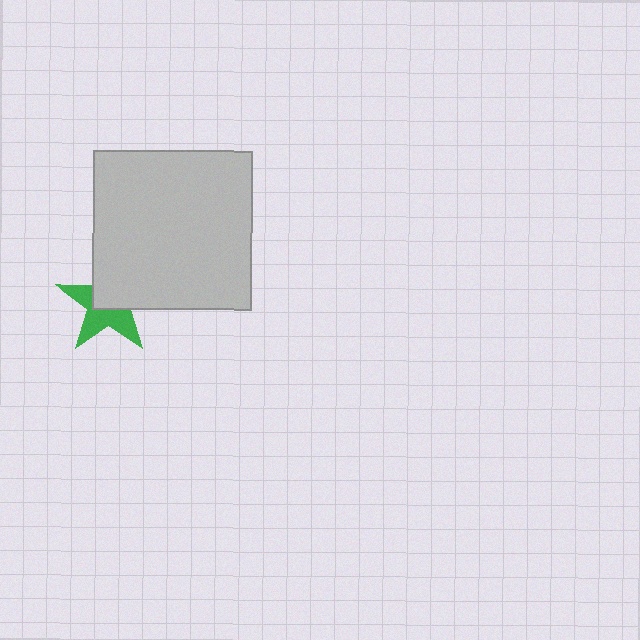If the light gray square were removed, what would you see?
You would see the complete green star.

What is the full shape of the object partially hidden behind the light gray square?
The partially hidden object is a green star.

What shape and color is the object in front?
The object in front is a light gray square.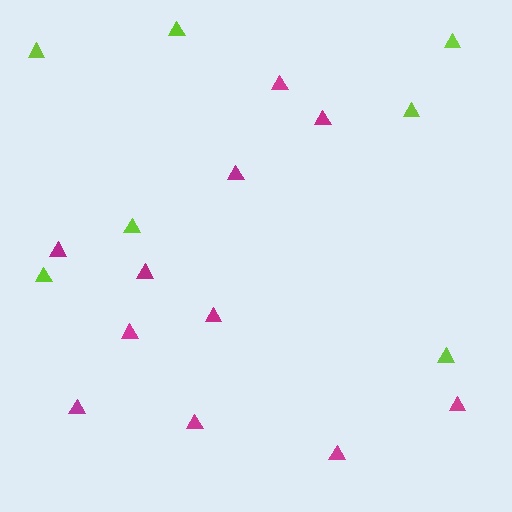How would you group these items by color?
There are 2 groups: one group of magenta triangles (11) and one group of lime triangles (7).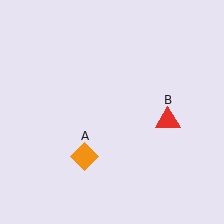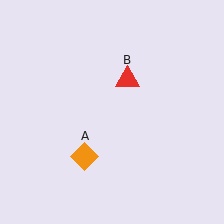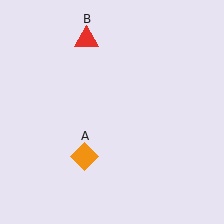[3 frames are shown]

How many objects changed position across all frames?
1 object changed position: red triangle (object B).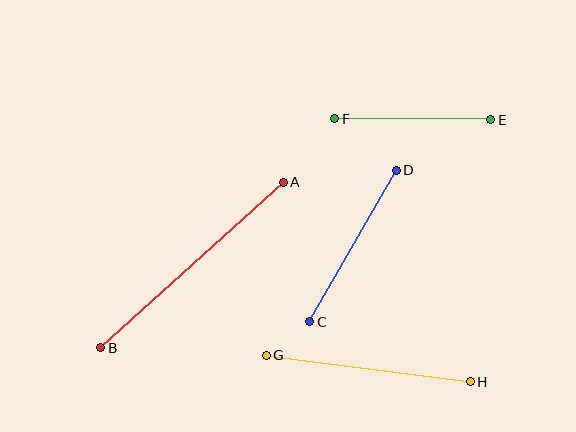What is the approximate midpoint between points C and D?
The midpoint is at approximately (353, 246) pixels.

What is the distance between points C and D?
The distance is approximately 174 pixels.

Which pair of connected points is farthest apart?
Points A and B are farthest apart.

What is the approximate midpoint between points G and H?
The midpoint is at approximately (368, 369) pixels.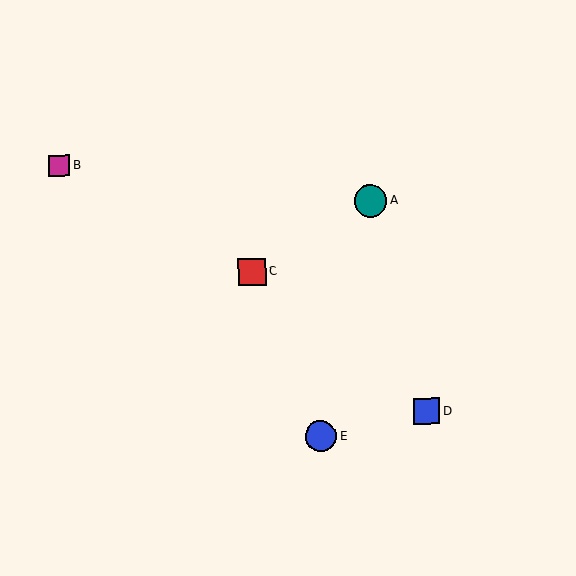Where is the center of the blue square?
The center of the blue square is at (427, 411).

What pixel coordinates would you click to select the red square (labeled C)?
Click at (252, 272) to select the red square C.